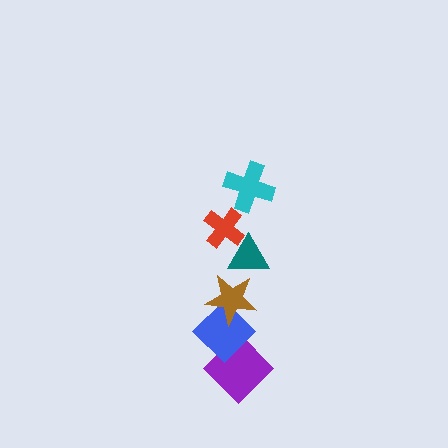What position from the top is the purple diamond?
The purple diamond is 6th from the top.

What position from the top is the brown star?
The brown star is 4th from the top.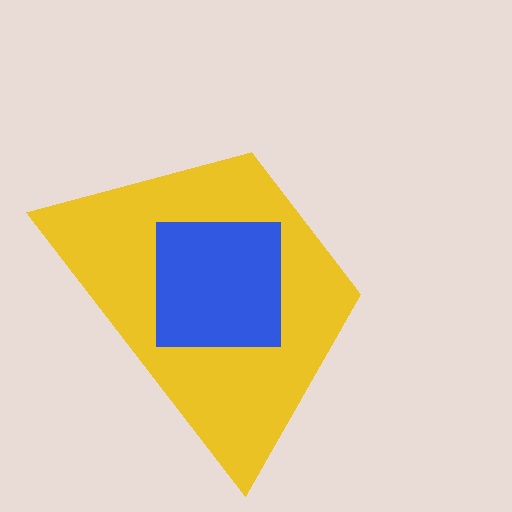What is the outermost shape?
The yellow trapezoid.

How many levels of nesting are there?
2.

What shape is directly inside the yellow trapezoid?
The blue square.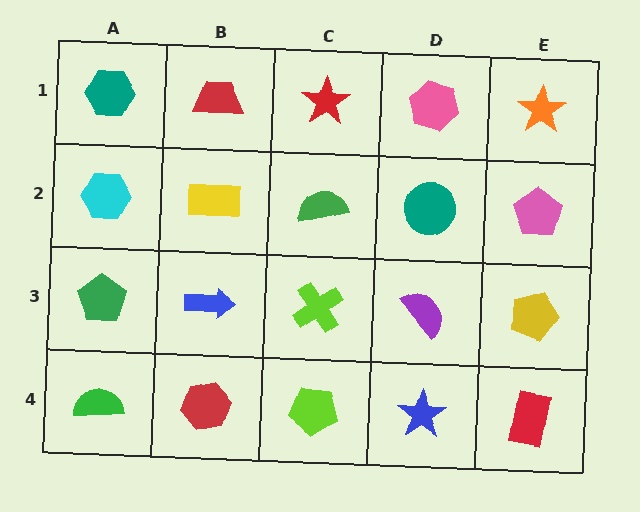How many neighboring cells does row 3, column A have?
3.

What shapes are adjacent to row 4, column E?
A yellow pentagon (row 3, column E), a blue star (row 4, column D).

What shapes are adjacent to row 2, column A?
A teal hexagon (row 1, column A), a green pentagon (row 3, column A), a yellow rectangle (row 2, column B).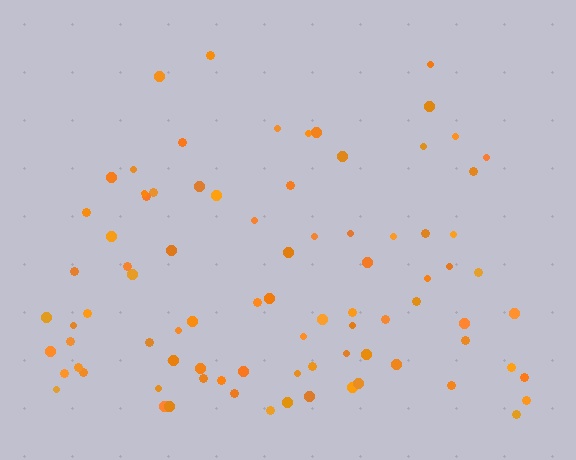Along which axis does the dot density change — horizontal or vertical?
Vertical.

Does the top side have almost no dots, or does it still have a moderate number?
Still a moderate number, just noticeably fewer than the bottom.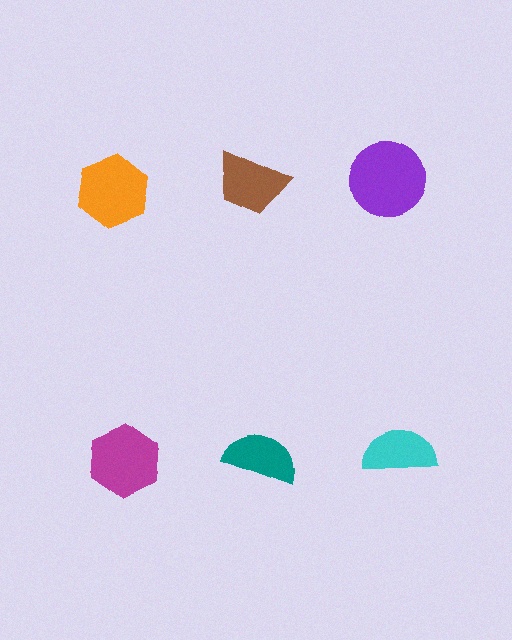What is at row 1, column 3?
A purple circle.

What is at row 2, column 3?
A cyan semicircle.